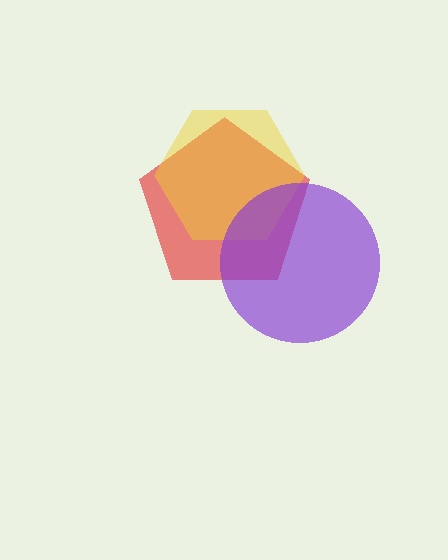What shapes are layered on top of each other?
The layered shapes are: a red pentagon, a yellow hexagon, a purple circle.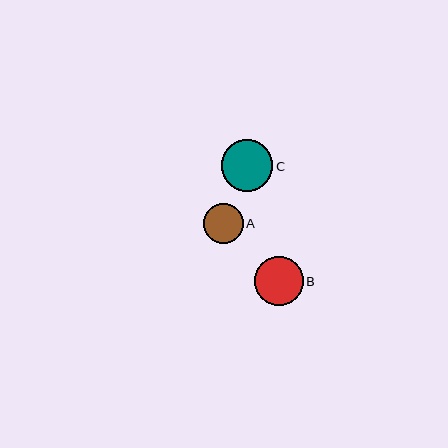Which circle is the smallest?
Circle A is the smallest with a size of approximately 40 pixels.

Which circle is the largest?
Circle C is the largest with a size of approximately 52 pixels.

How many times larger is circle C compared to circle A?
Circle C is approximately 1.3 times the size of circle A.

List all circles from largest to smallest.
From largest to smallest: C, B, A.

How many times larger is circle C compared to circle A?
Circle C is approximately 1.3 times the size of circle A.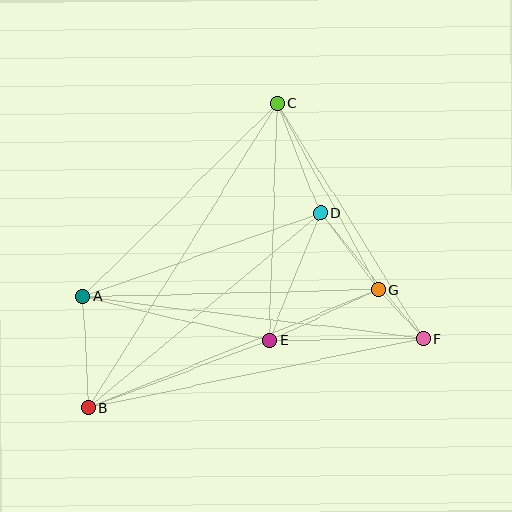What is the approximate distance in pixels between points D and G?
The distance between D and G is approximately 96 pixels.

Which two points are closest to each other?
Points F and G are closest to each other.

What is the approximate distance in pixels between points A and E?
The distance between A and E is approximately 191 pixels.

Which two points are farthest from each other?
Points B and C are farthest from each other.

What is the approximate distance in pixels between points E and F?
The distance between E and F is approximately 154 pixels.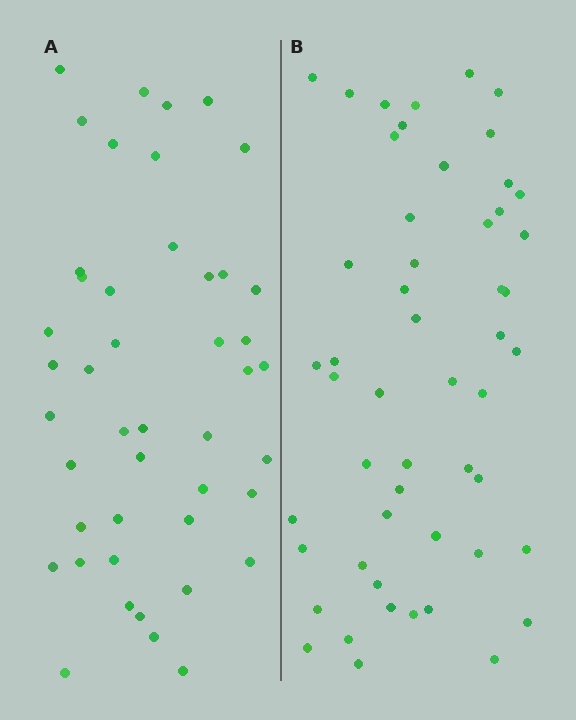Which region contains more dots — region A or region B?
Region B (the right region) has more dots.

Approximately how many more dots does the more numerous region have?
Region B has roughly 8 or so more dots than region A.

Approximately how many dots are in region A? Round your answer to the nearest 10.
About 40 dots. (The exact count is 45, which rounds to 40.)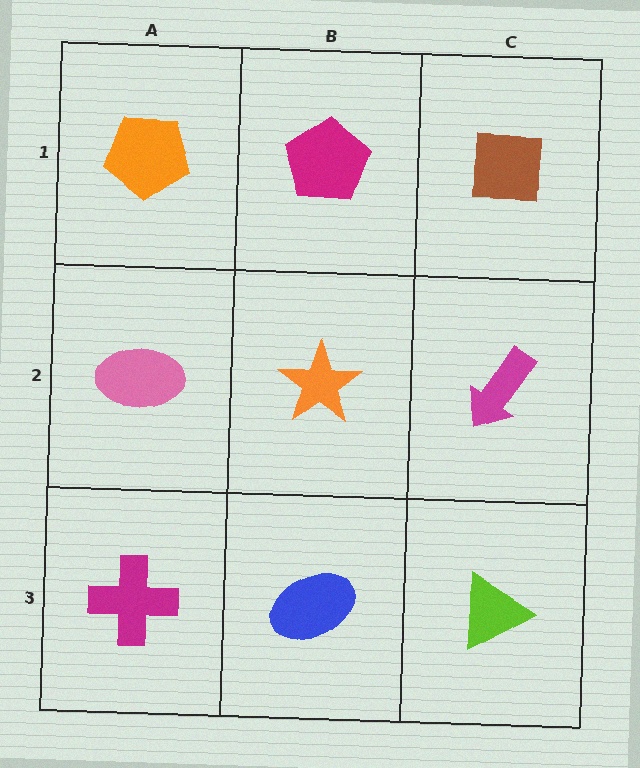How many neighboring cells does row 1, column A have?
2.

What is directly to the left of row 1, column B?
An orange pentagon.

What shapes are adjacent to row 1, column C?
A magenta arrow (row 2, column C), a magenta pentagon (row 1, column B).